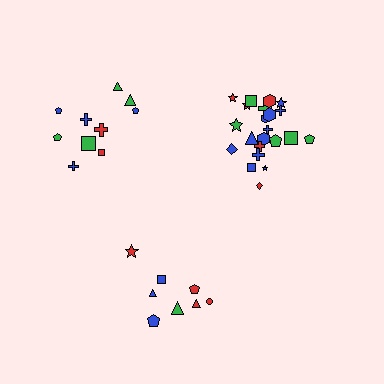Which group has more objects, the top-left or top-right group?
The top-right group.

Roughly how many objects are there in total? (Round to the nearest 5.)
Roughly 40 objects in total.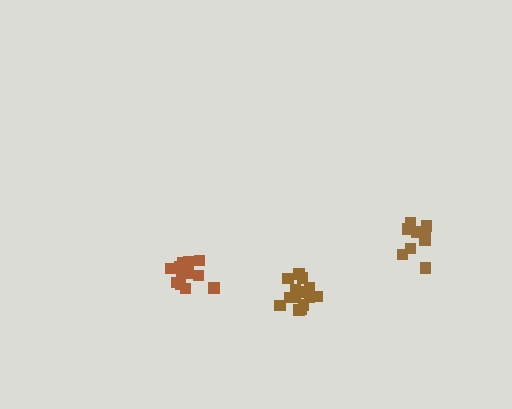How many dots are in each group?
Group 1: 15 dots, Group 2: 9 dots, Group 3: 13 dots (37 total).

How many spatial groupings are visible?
There are 3 spatial groupings.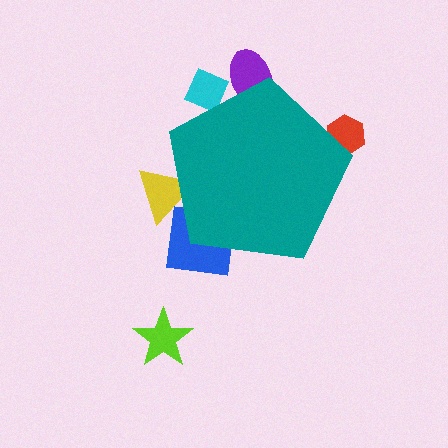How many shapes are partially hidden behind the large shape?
5 shapes are partially hidden.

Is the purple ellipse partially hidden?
Yes, the purple ellipse is partially hidden behind the teal pentagon.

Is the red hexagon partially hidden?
Yes, the red hexagon is partially hidden behind the teal pentagon.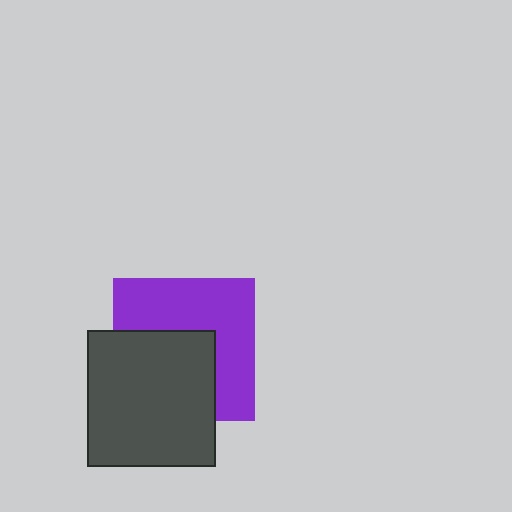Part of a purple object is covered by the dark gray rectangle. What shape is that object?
It is a square.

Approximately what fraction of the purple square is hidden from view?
Roughly 46% of the purple square is hidden behind the dark gray rectangle.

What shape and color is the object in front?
The object in front is a dark gray rectangle.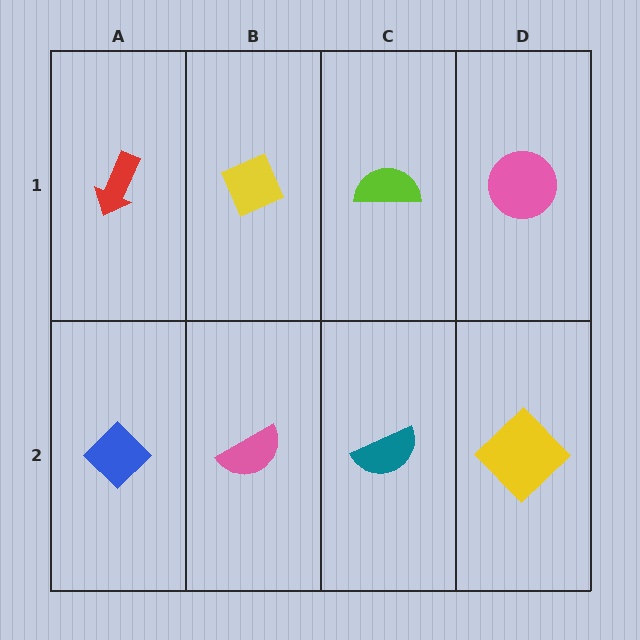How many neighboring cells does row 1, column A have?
2.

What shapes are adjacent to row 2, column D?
A pink circle (row 1, column D), a teal semicircle (row 2, column C).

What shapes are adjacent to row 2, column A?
A red arrow (row 1, column A), a pink semicircle (row 2, column B).